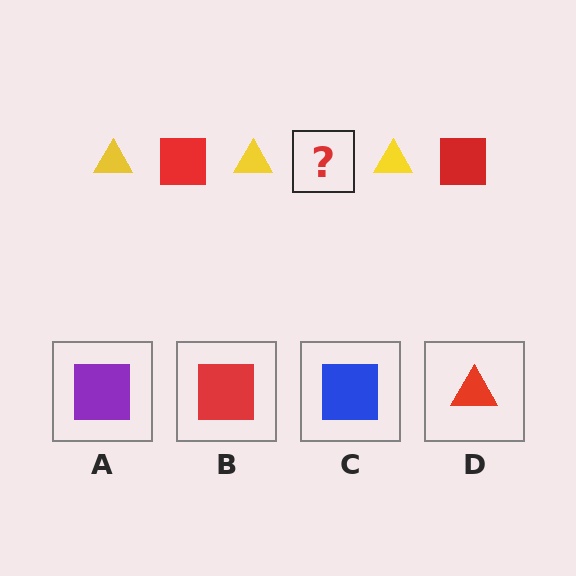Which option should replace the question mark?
Option B.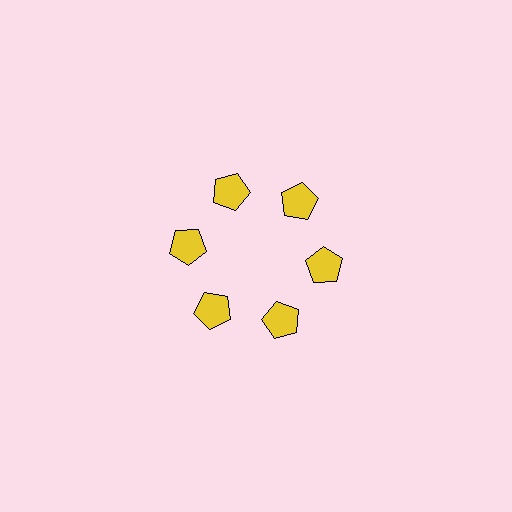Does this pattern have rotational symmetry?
Yes, this pattern has 6-fold rotational symmetry. It looks the same after rotating 60 degrees around the center.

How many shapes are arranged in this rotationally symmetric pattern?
There are 6 shapes, arranged in 6 groups of 1.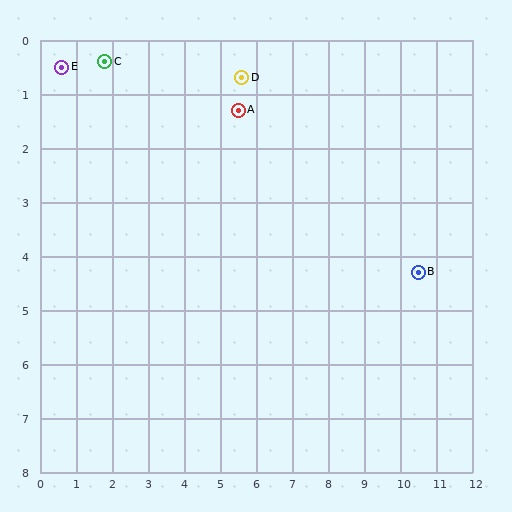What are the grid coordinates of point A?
Point A is at approximately (5.5, 1.3).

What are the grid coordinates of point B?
Point B is at approximately (10.5, 4.3).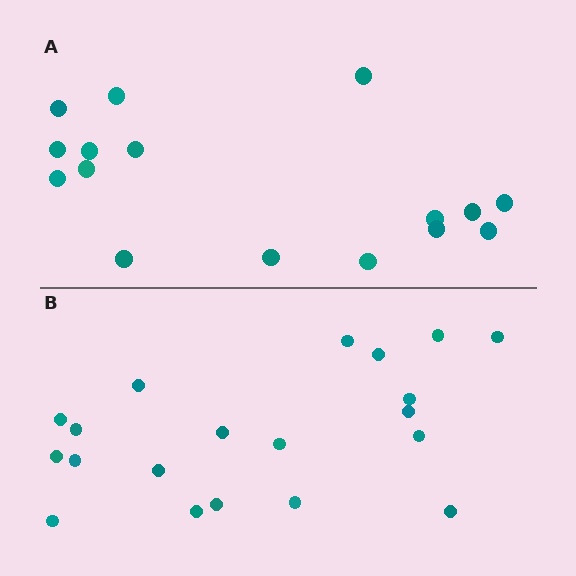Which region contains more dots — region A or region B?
Region B (the bottom region) has more dots.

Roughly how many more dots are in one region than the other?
Region B has about 4 more dots than region A.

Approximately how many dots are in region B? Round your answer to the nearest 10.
About 20 dots.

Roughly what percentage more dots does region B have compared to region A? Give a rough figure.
About 25% more.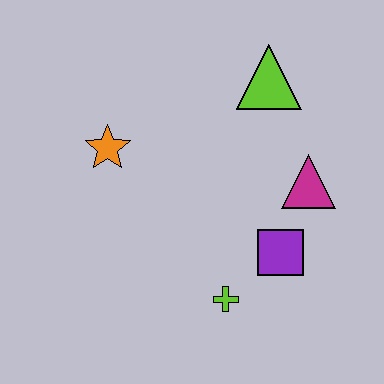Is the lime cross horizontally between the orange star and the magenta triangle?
Yes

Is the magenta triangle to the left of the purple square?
No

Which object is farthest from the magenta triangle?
The orange star is farthest from the magenta triangle.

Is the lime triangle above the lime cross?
Yes